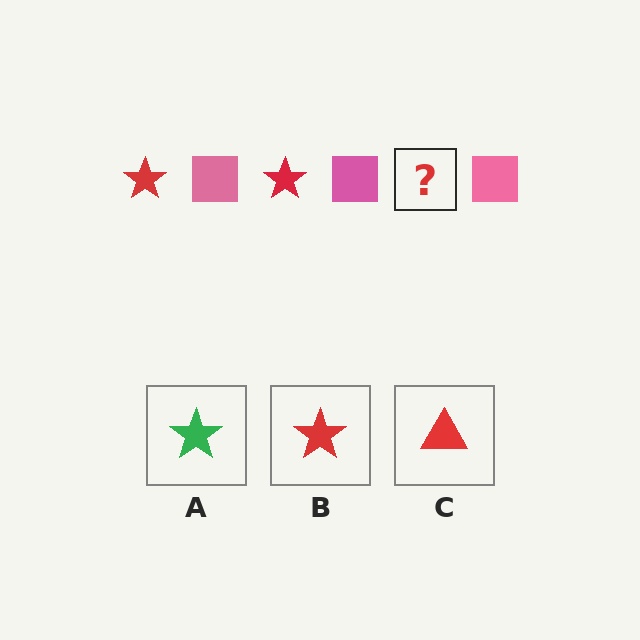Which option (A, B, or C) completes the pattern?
B.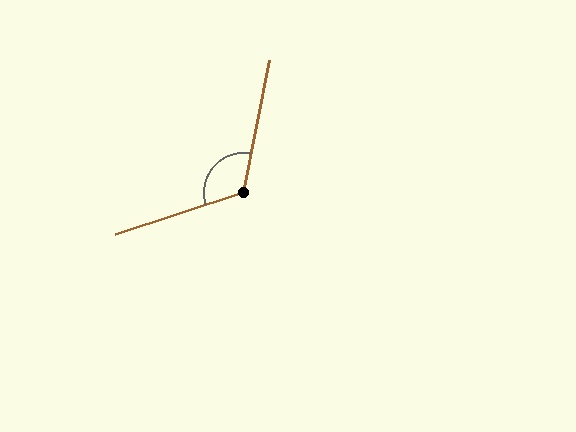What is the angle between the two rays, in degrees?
Approximately 119 degrees.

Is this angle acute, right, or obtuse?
It is obtuse.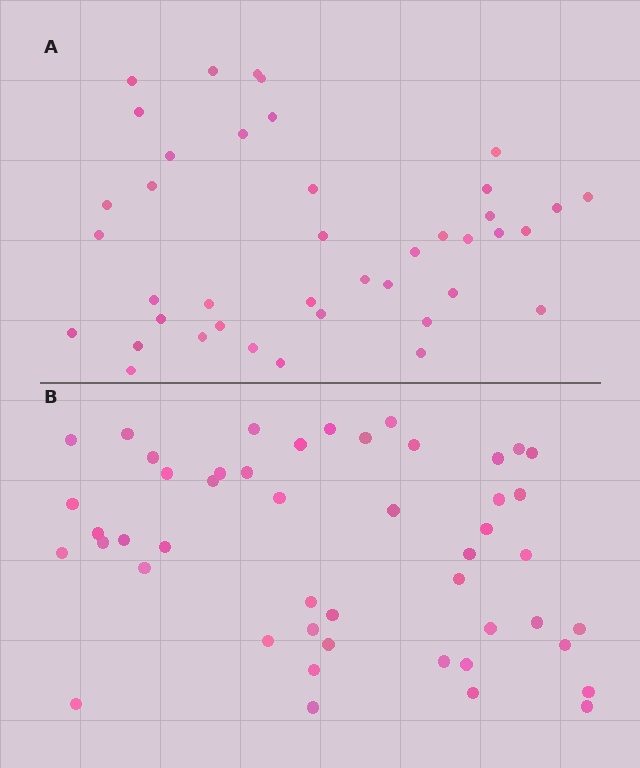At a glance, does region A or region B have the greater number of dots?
Region B (the bottom region) has more dots.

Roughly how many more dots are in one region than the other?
Region B has roughly 8 or so more dots than region A.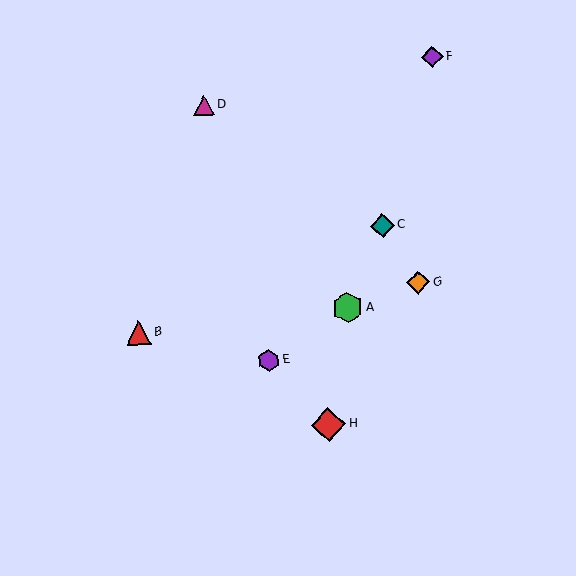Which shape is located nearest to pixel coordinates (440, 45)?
The purple diamond (labeled F) at (432, 57) is nearest to that location.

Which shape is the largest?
The red diamond (labeled H) is the largest.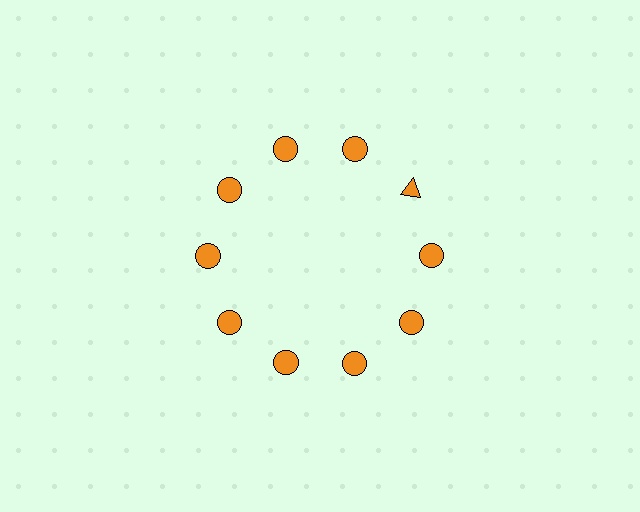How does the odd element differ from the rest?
It has a different shape: triangle instead of circle.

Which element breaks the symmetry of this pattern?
The orange triangle at roughly the 2 o'clock position breaks the symmetry. All other shapes are orange circles.